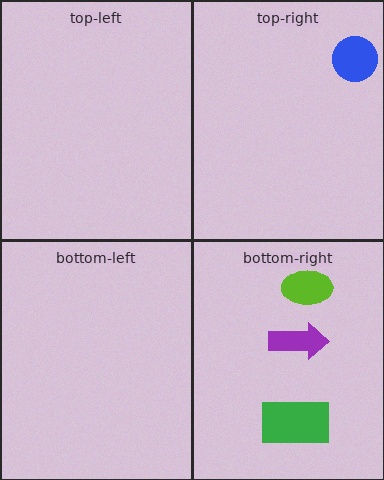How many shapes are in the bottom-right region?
3.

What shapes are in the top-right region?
The blue circle.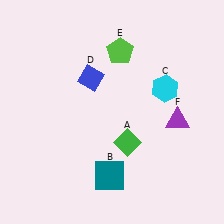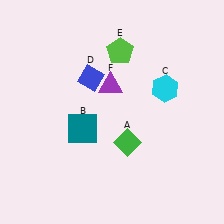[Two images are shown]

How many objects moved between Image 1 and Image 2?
2 objects moved between the two images.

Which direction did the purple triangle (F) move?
The purple triangle (F) moved left.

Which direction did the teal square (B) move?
The teal square (B) moved up.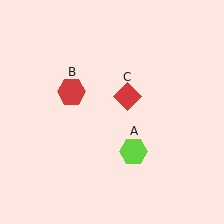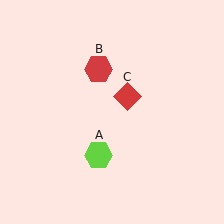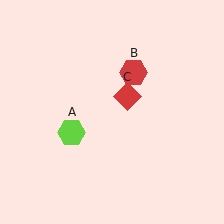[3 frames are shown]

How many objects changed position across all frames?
2 objects changed position: lime hexagon (object A), red hexagon (object B).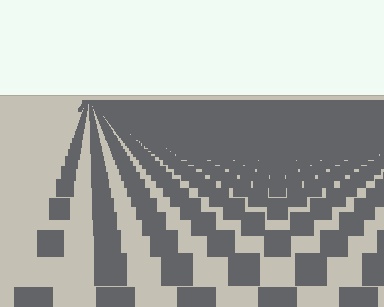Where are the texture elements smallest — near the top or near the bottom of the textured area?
Near the top.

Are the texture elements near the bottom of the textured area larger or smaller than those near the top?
Larger. Near the bottom, elements are closer to the viewer and appear at a bigger on-screen size.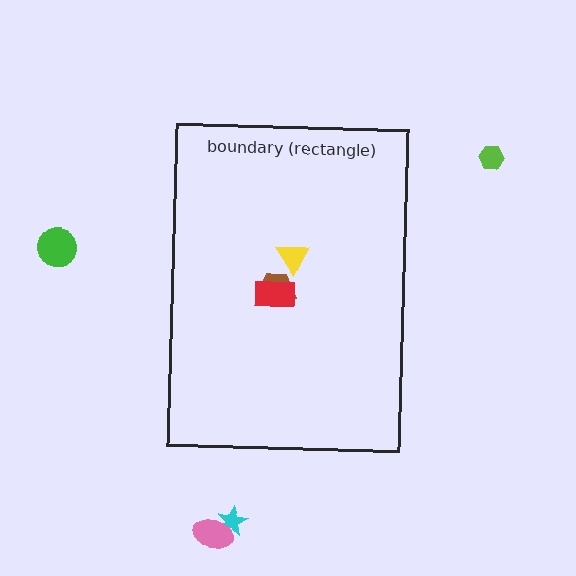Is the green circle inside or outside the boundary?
Outside.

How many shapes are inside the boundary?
3 inside, 4 outside.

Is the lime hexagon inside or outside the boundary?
Outside.